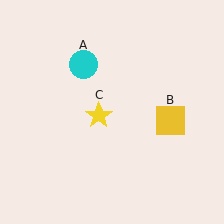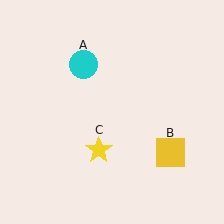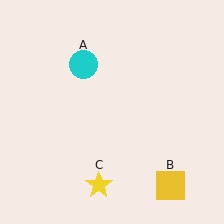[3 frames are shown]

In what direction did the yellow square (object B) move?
The yellow square (object B) moved down.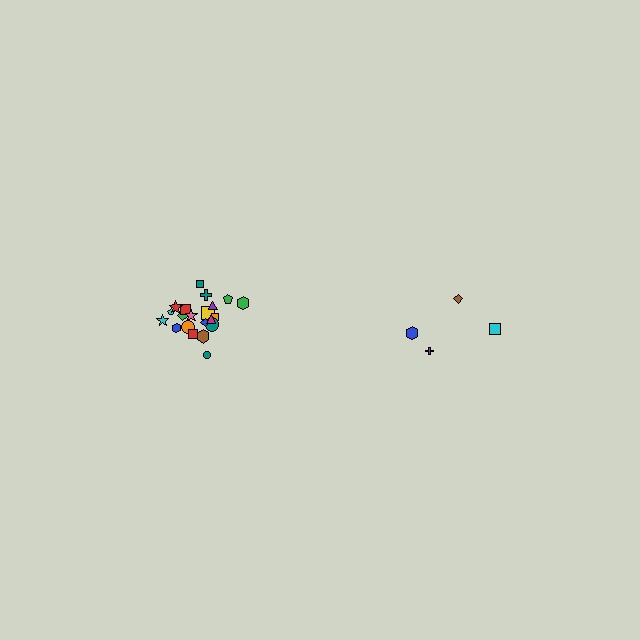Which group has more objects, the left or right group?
The left group.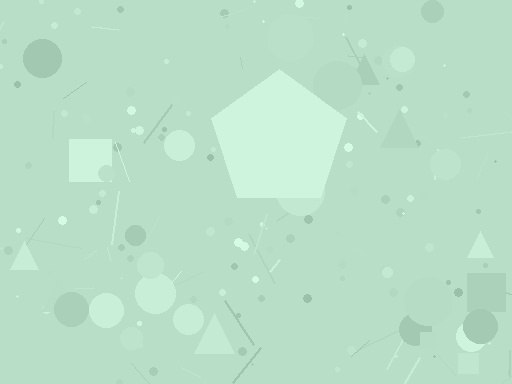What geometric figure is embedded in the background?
A pentagon is embedded in the background.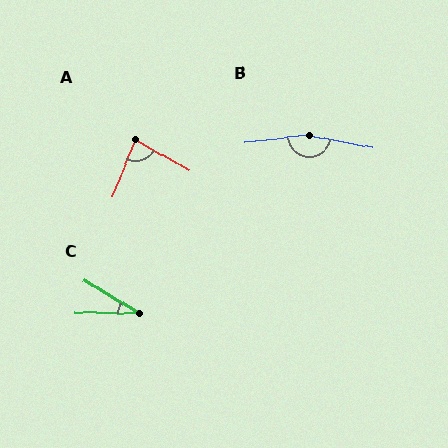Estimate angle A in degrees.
Approximately 83 degrees.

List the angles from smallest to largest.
C (30°), A (83°), B (163°).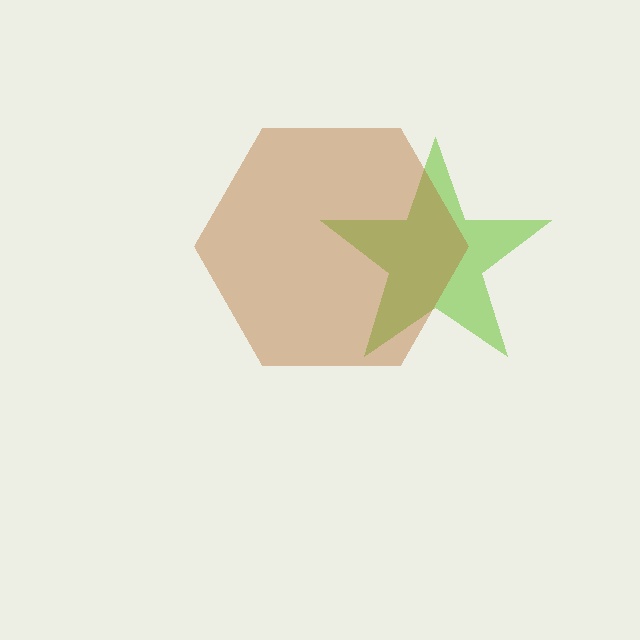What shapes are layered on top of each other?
The layered shapes are: a lime star, a brown hexagon.